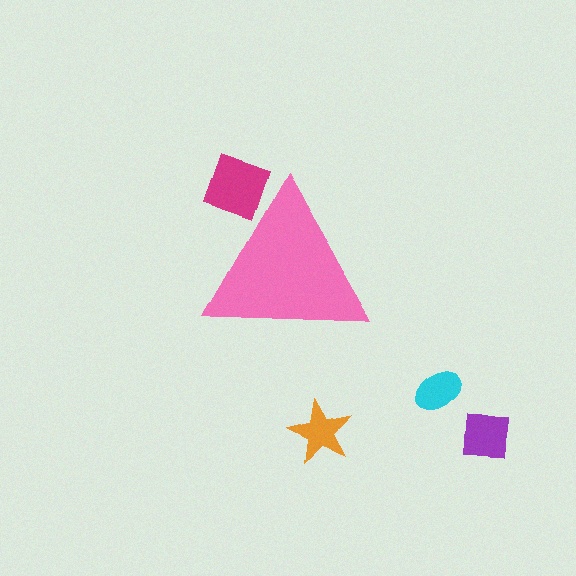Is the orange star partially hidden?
No, the orange star is fully visible.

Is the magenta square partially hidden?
Yes, the magenta square is partially hidden behind the pink triangle.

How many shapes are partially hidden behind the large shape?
1 shape is partially hidden.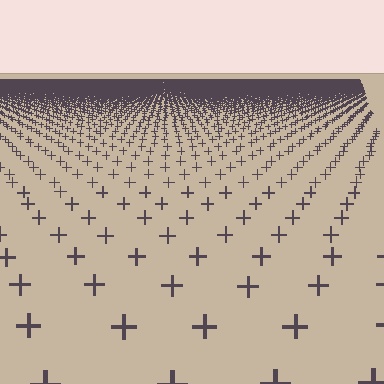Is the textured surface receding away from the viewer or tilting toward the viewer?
The surface is receding away from the viewer. Texture elements get smaller and denser toward the top.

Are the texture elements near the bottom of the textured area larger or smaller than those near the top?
Larger. Near the bottom, elements are closer to the viewer and appear at a bigger on-screen size.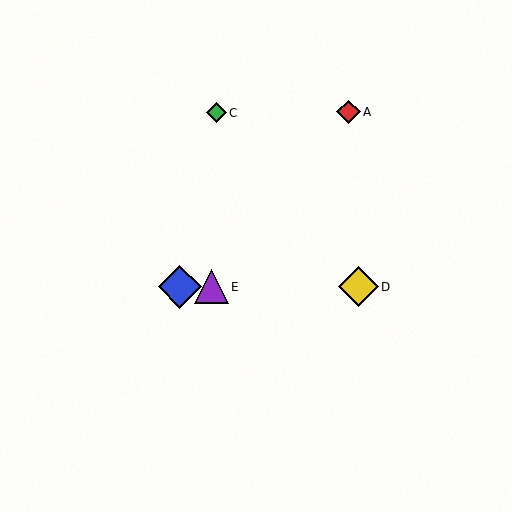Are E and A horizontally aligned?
No, E is at y≈287 and A is at y≈112.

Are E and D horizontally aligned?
Yes, both are at y≈287.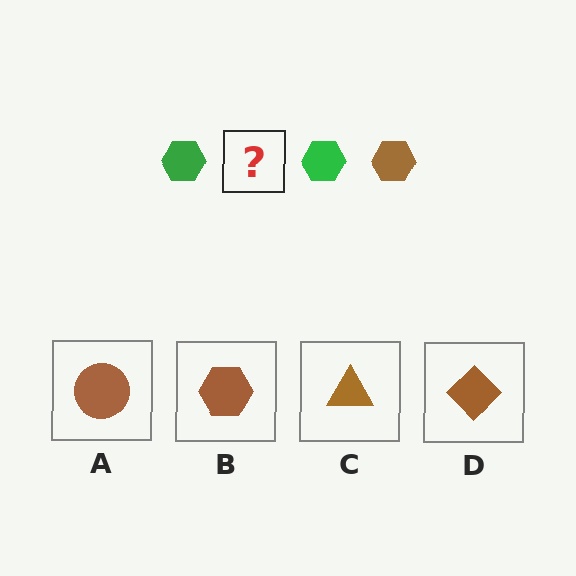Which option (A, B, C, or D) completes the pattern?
B.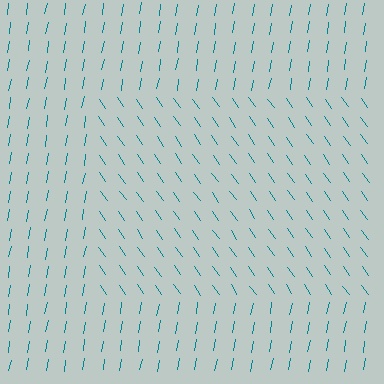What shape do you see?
I see a rectangle.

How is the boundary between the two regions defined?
The boundary is defined purely by a change in line orientation (approximately 45 degrees difference). All lines are the same color and thickness.